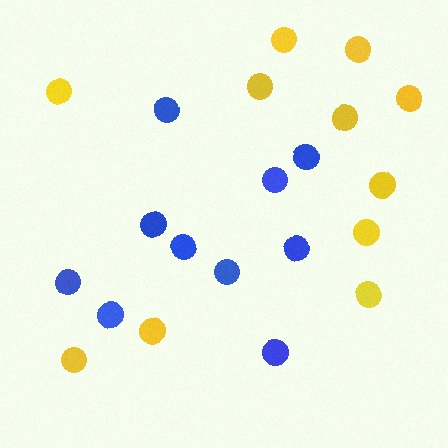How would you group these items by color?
There are 2 groups: one group of blue circles (10) and one group of yellow circles (11).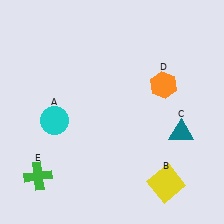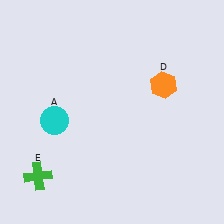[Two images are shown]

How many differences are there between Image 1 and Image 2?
There are 2 differences between the two images.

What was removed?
The teal triangle (C), the yellow square (B) were removed in Image 2.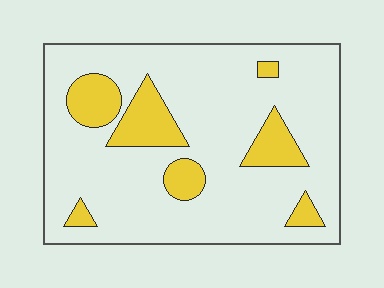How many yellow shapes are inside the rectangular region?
7.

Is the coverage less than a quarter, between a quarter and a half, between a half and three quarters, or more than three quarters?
Less than a quarter.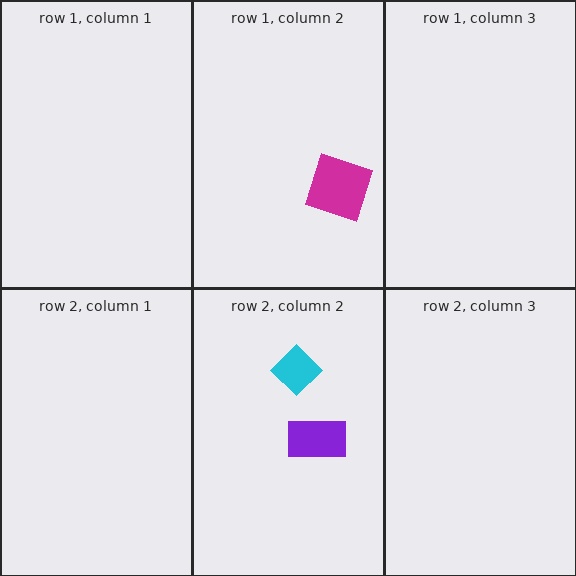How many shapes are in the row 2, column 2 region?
2.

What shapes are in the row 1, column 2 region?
The magenta square.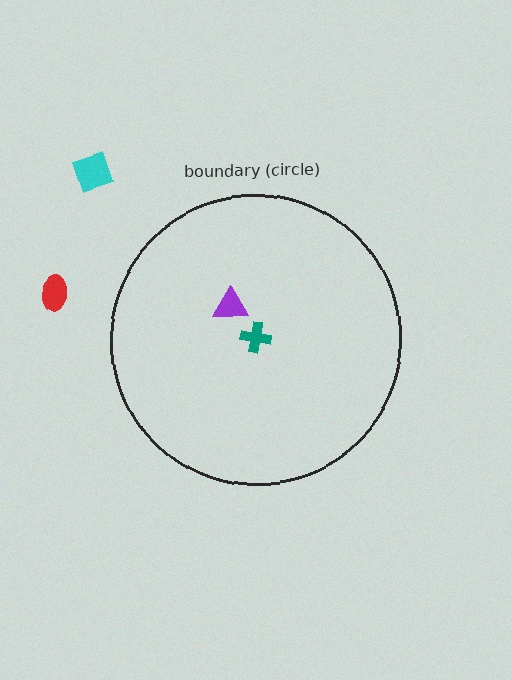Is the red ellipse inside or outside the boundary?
Outside.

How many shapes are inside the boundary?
2 inside, 2 outside.